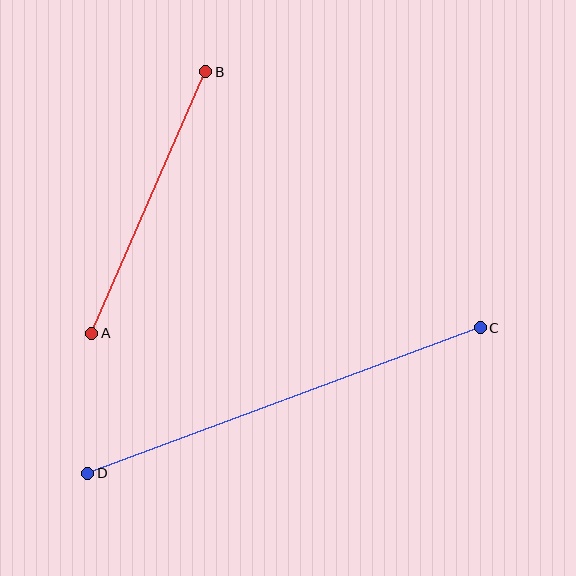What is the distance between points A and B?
The distance is approximately 285 pixels.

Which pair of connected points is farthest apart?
Points C and D are farthest apart.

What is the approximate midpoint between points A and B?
The midpoint is at approximately (149, 203) pixels.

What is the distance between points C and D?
The distance is approximately 419 pixels.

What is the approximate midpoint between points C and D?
The midpoint is at approximately (284, 401) pixels.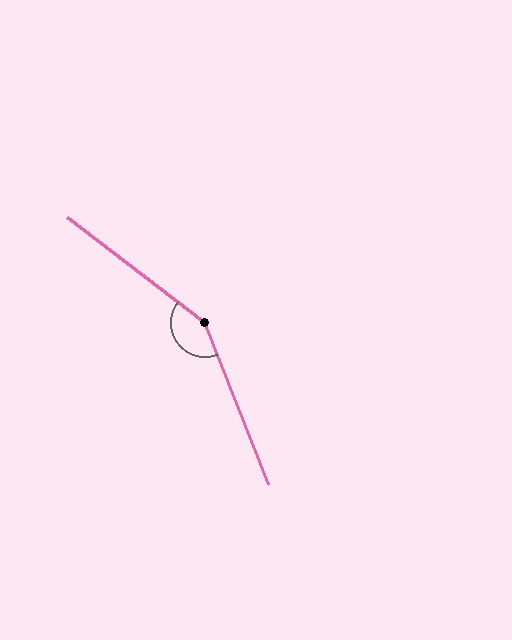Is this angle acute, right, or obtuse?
It is obtuse.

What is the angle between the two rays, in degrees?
Approximately 149 degrees.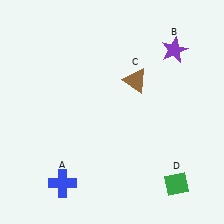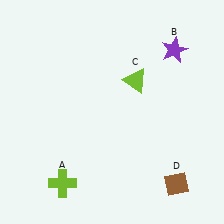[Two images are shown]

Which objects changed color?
A changed from blue to lime. C changed from brown to lime. D changed from green to brown.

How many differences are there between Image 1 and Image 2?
There are 3 differences between the two images.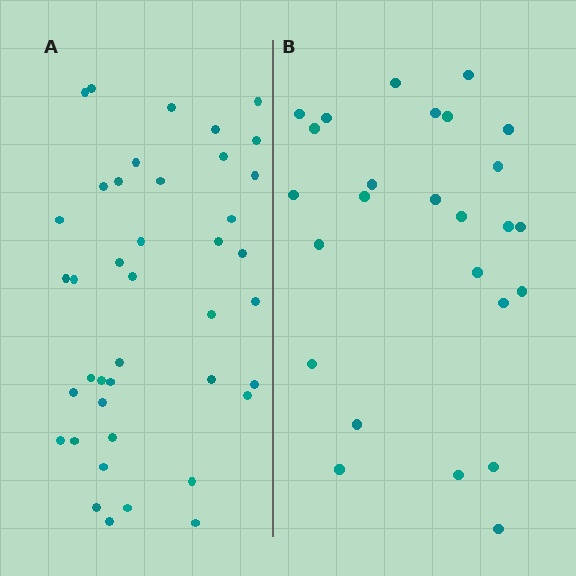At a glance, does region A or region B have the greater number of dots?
Region A (the left region) has more dots.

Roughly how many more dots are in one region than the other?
Region A has approximately 15 more dots than region B.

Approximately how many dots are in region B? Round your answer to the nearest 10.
About 30 dots. (The exact count is 26, which rounds to 30.)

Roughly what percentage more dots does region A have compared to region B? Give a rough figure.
About 60% more.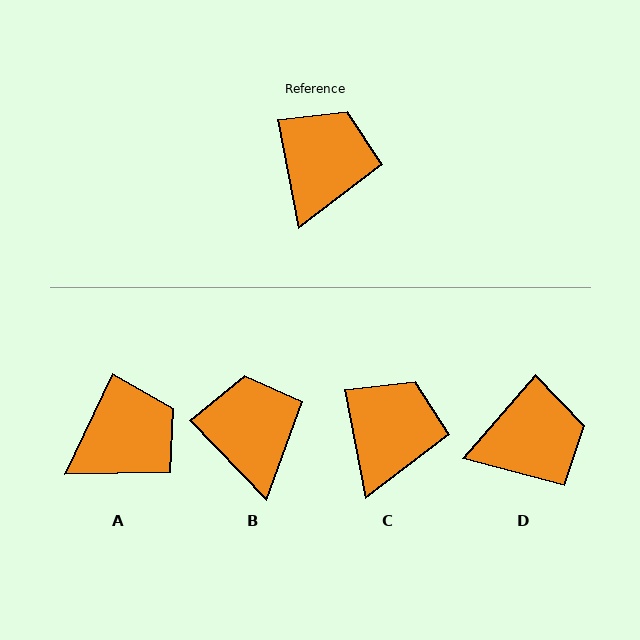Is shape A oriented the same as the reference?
No, it is off by about 36 degrees.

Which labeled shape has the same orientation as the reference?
C.